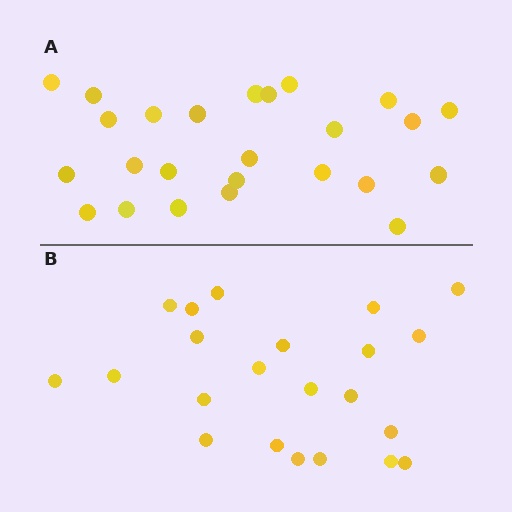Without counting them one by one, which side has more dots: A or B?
Region A (the top region) has more dots.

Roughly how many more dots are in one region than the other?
Region A has just a few more — roughly 2 or 3 more dots than region B.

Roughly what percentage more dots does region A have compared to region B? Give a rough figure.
About 15% more.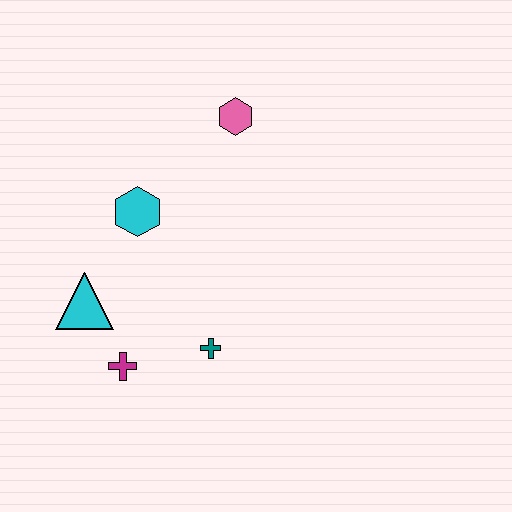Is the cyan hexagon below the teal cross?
No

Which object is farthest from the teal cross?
The pink hexagon is farthest from the teal cross.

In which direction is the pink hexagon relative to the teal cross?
The pink hexagon is above the teal cross.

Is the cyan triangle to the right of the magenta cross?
No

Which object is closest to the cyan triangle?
The magenta cross is closest to the cyan triangle.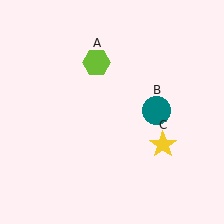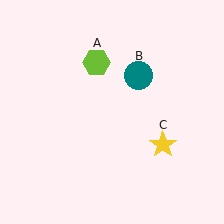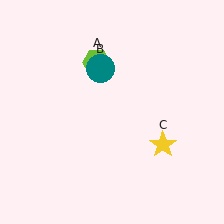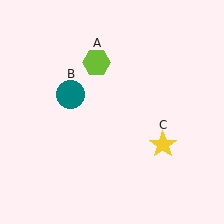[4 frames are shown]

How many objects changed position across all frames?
1 object changed position: teal circle (object B).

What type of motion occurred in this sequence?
The teal circle (object B) rotated counterclockwise around the center of the scene.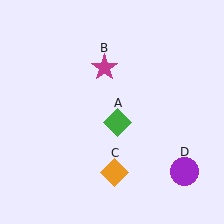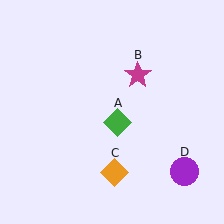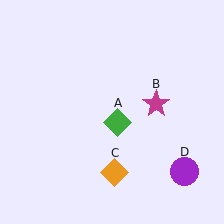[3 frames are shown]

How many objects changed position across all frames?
1 object changed position: magenta star (object B).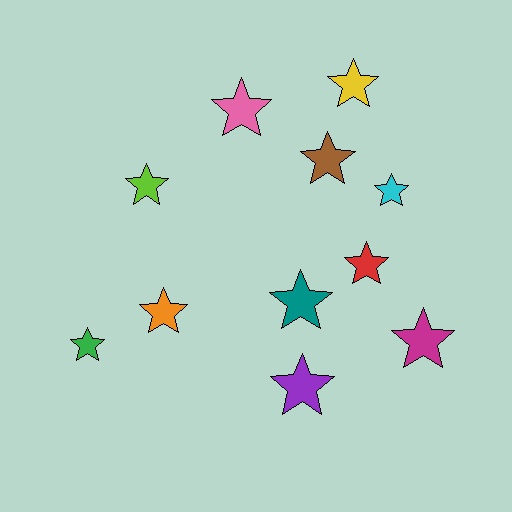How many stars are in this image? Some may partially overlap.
There are 11 stars.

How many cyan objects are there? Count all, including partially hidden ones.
There is 1 cyan object.